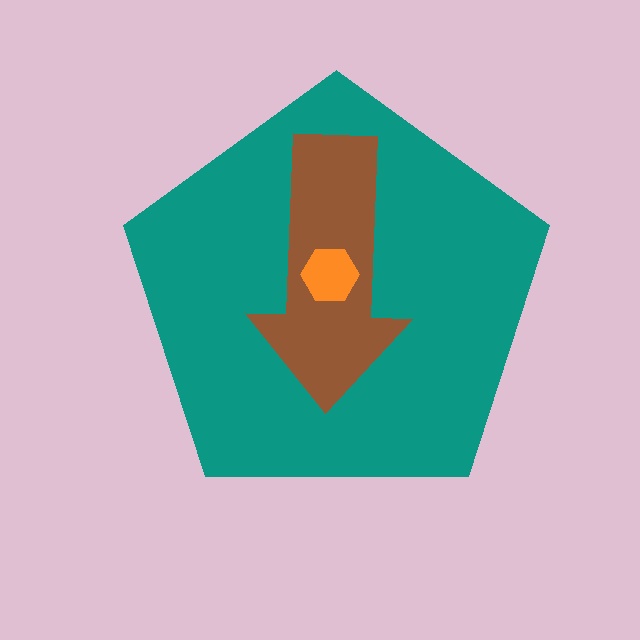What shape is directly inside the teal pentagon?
The brown arrow.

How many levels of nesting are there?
3.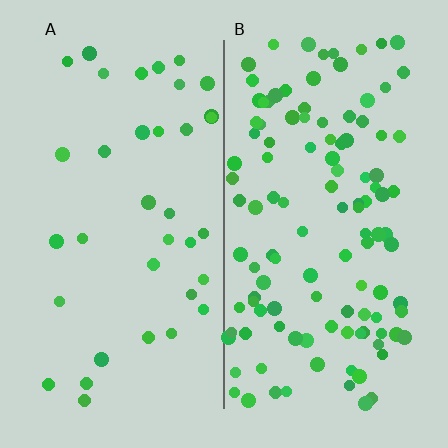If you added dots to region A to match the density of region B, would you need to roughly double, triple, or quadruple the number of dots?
Approximately triple.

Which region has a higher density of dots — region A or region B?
B (the right).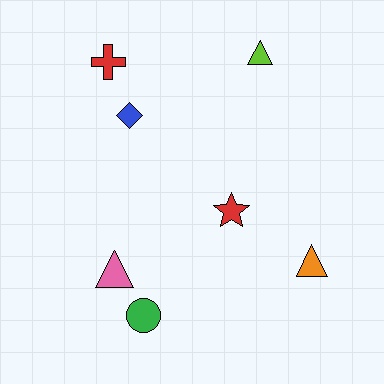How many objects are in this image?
There are 7 objects.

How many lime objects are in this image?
There is 1 lime object.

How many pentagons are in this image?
There are no pentagons.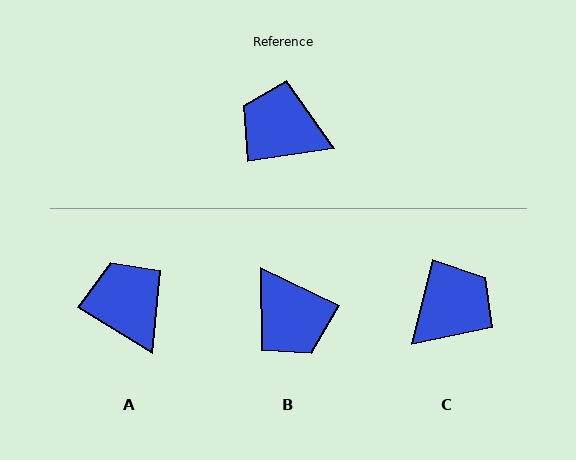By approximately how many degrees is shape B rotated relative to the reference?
Approximately 146 degrees counter-clockwise.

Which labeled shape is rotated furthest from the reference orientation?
B, about 146 degrees away.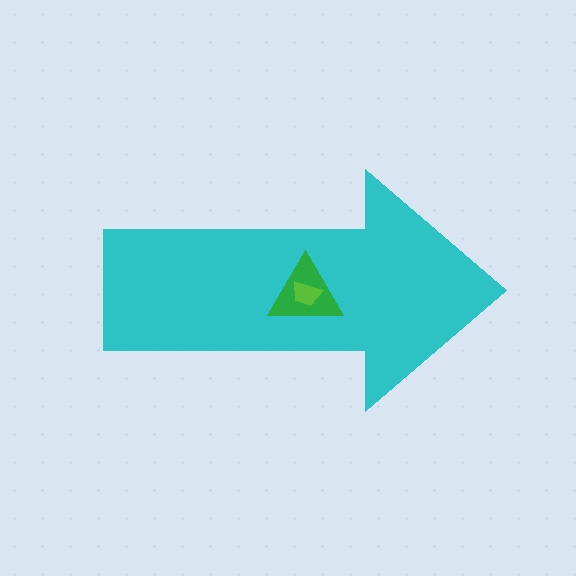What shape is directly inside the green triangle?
The lime trapezoid.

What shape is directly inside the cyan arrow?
The green triangle.